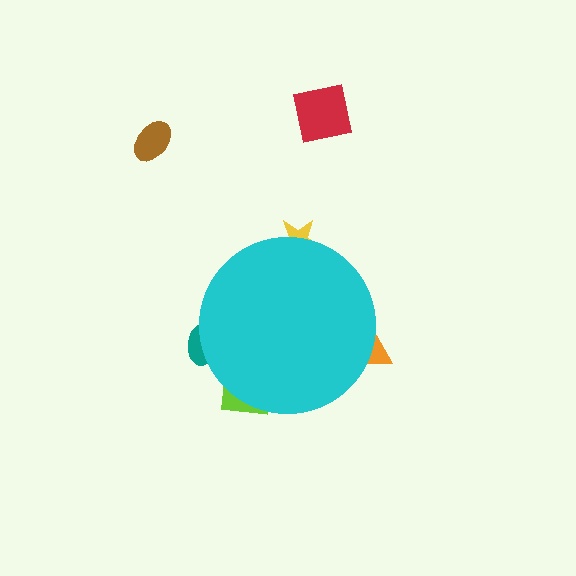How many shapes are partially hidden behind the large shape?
4 shapes are partially hidden.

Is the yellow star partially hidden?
Yes, the yellow star is partially hidden behind the cyan circle.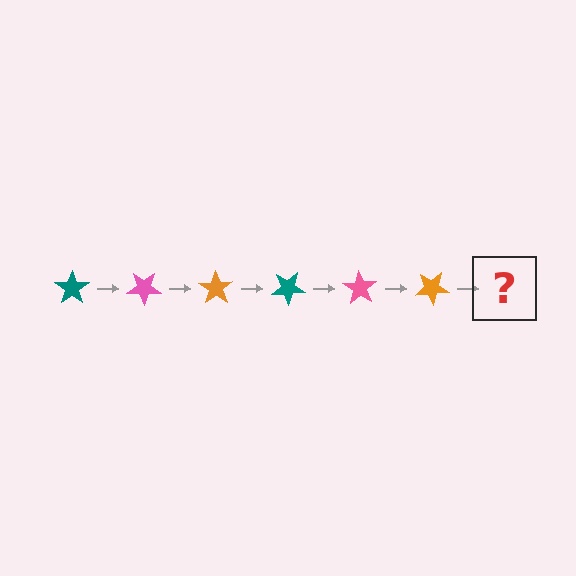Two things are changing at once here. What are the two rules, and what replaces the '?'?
The two rules are that it rotates 35 degrees each step and the color cycles through teal, pink, and orange. The '?' should be a teal star, rotated 210 degrees from the start.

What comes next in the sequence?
The next element should be a teal star, rotated 210 degrees from the start.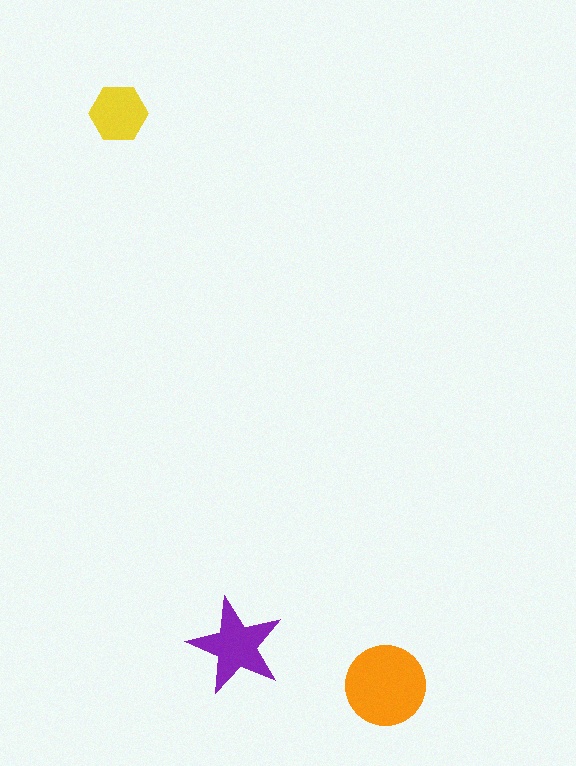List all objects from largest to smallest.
The orange circle, the purple star, the yellow hexagon.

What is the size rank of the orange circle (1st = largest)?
1st.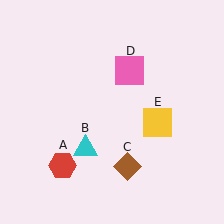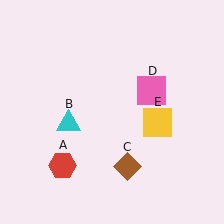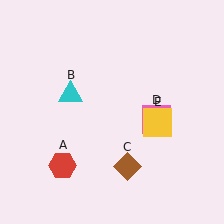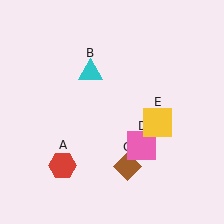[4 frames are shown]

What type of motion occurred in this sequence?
The cyan triangle (object B), pink square (object D) rotated clockwise around the center of the scene.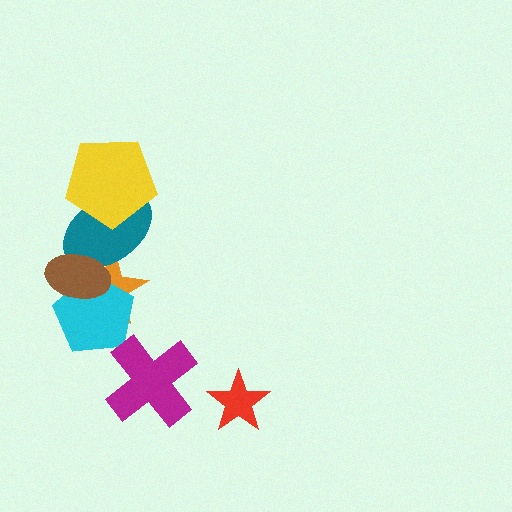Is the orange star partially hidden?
Yes, it is partially covered by another shape.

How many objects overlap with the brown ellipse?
3 objects overlap with the brown ellipse.